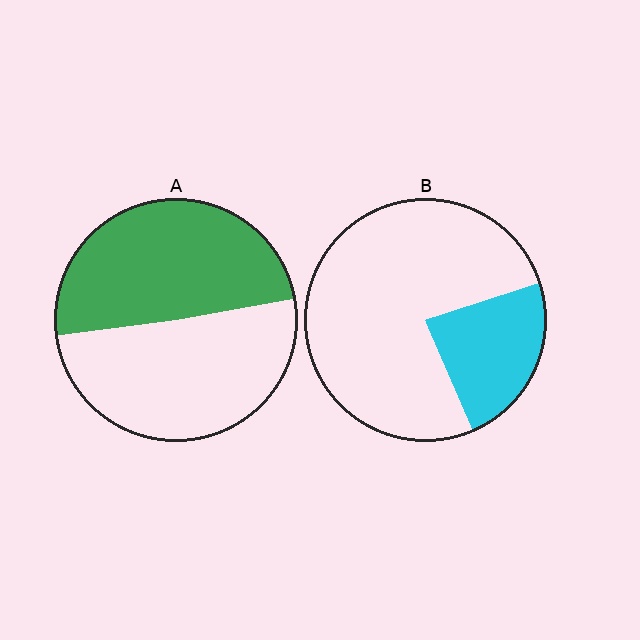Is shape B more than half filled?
No.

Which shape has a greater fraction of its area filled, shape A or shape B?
Shape A.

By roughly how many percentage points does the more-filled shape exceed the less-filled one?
By roughly 25 percentage points (A over B).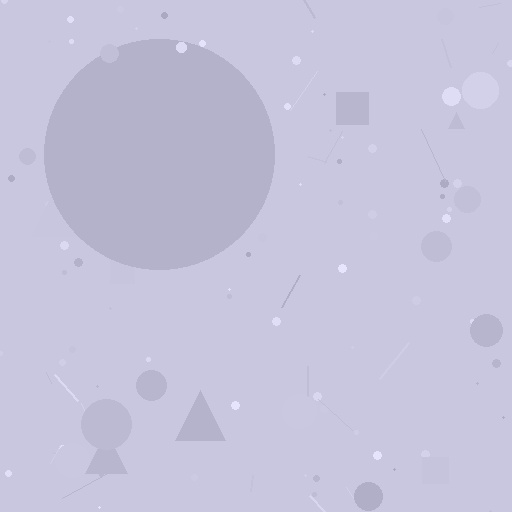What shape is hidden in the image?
A circle is hidden in the image.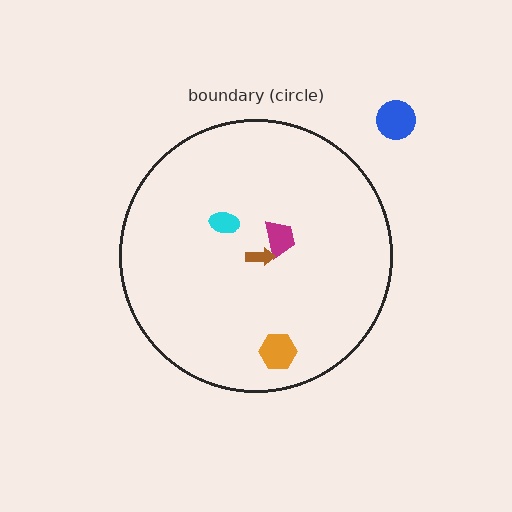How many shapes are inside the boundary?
4 inside, 1 outside.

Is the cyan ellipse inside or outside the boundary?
Inside.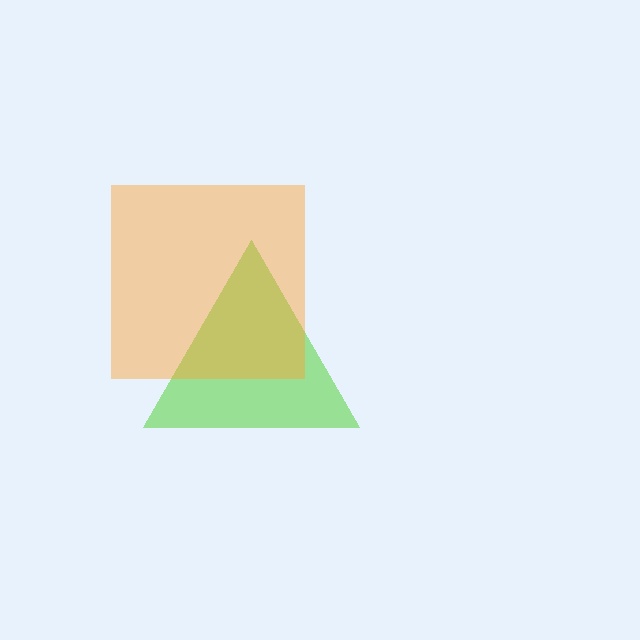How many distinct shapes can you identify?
There are 2 distinct shapes: a lime triangle, an orange square.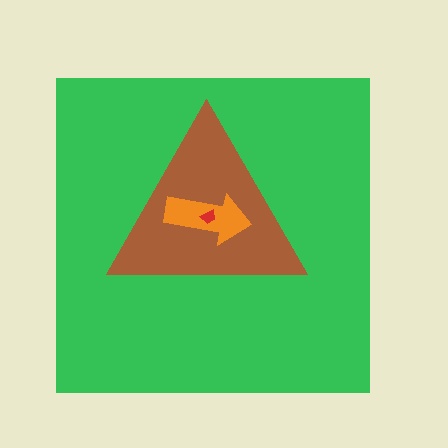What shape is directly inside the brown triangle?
The orange arrow.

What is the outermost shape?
The green square.